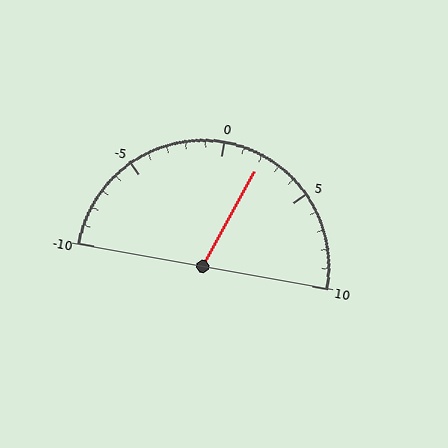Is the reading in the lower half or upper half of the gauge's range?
The reading is in the upper half of the range (-10 to 10).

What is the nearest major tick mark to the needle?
The nearest major tick mark is 0.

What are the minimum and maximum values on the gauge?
The gauge ranges from -10 to 10.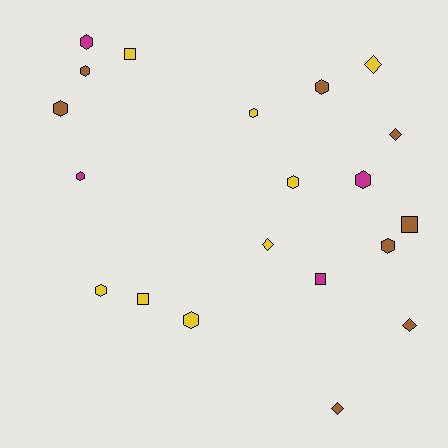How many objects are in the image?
There are 20 objects.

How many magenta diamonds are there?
There are no magenta diamonds.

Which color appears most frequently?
Brown, with 8 objects.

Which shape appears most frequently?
Hexagon, with 11 objects.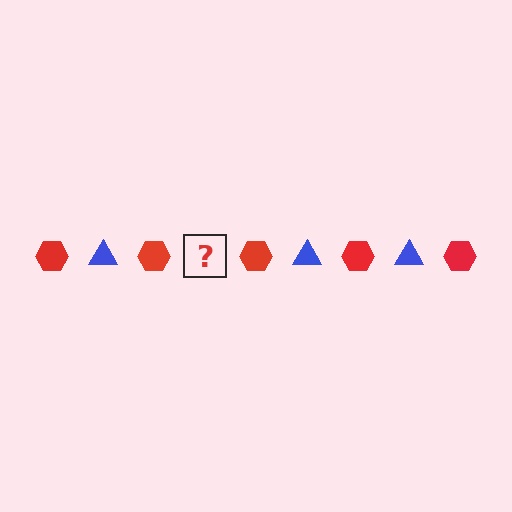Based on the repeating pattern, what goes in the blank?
The blank should be a blue triangle.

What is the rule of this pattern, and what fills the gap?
The rule is that the pattern alternates between red hexagon and blue triangle. The gap should be filled with a blue triangle.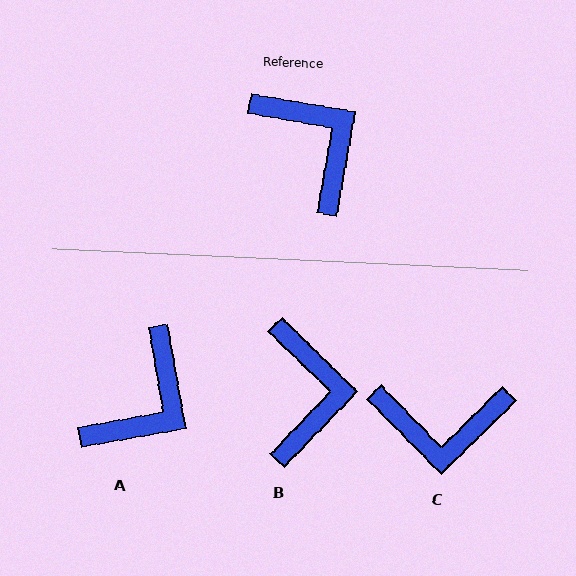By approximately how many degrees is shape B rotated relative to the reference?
Approximately 34 degrees clockwise.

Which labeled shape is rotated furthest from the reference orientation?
C, about 126 degrees away.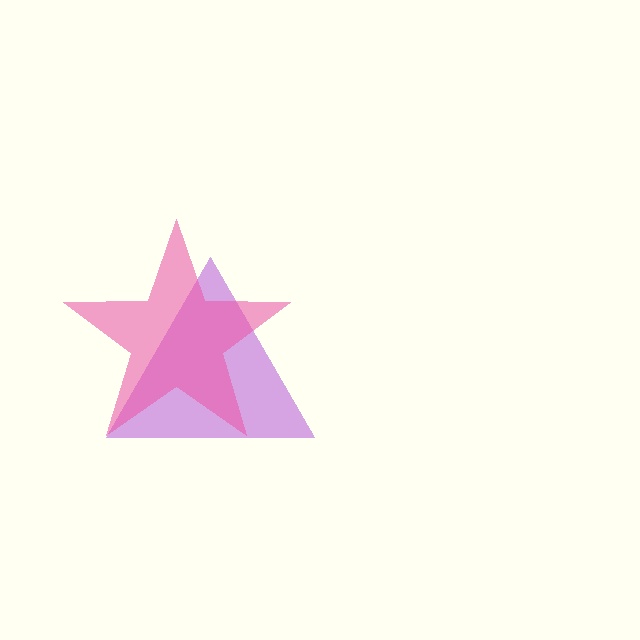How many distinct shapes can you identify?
There are 2 distinct shapes: a purple triangle, a pink star.